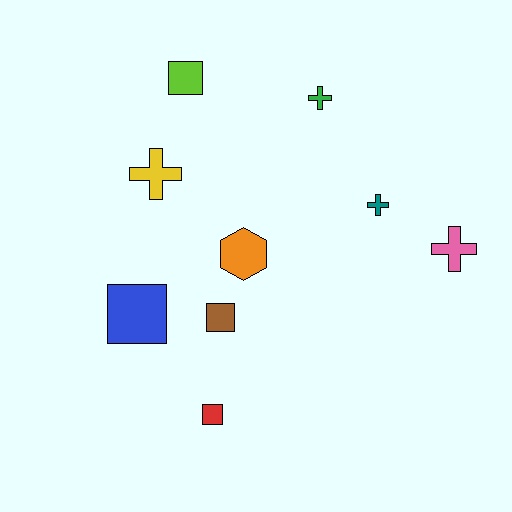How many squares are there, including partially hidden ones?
There are 4 squares.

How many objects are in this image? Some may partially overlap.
There are 9 objects.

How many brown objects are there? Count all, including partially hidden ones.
There is 1 brown object.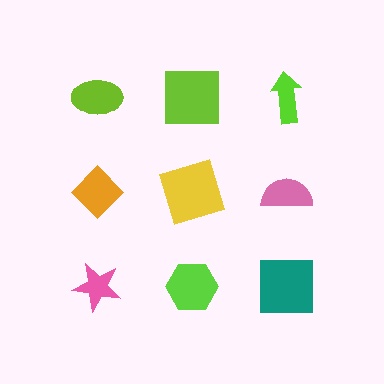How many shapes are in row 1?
3 shapes.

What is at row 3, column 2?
A lime hexagon.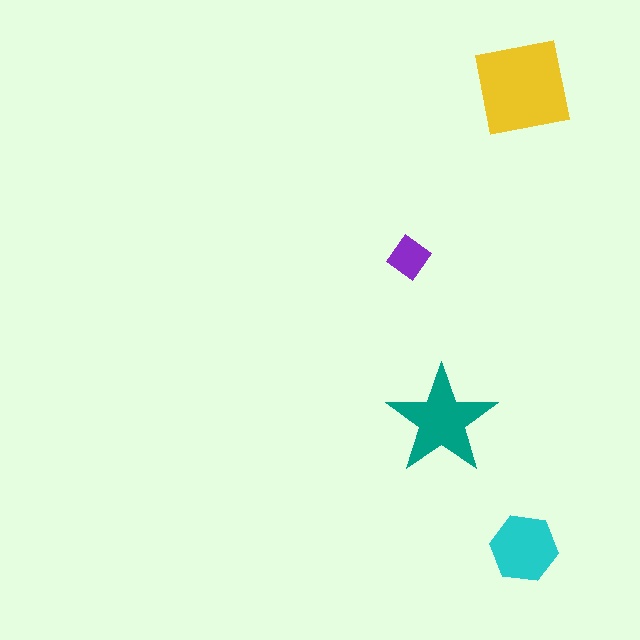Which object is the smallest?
The purple diamond.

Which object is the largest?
The yellow square.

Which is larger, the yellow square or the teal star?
The yellow square.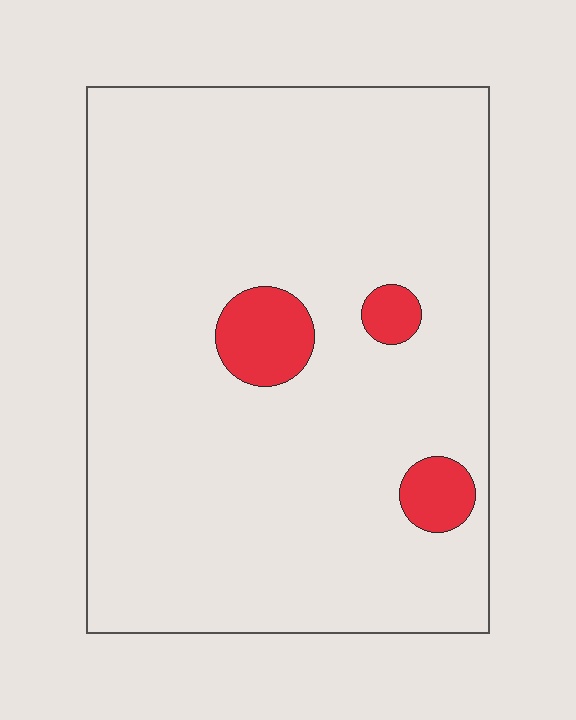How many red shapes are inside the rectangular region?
3.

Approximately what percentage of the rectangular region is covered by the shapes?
Approximately 5%.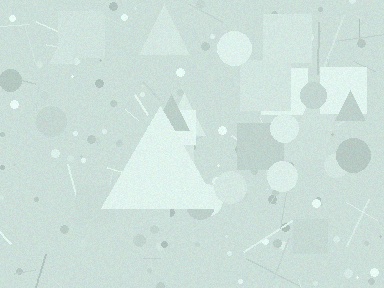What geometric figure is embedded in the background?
A triangle is embedded in the background.